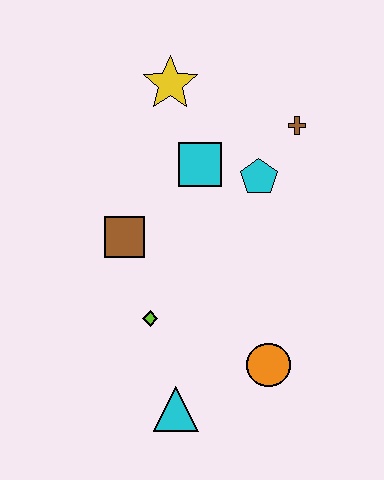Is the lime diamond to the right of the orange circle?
No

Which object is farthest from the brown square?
The brown cross is farthest from the brown square.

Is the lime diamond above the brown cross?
No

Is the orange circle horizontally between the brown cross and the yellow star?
Yes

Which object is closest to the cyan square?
The cyan pentagon is closest to the cyan square.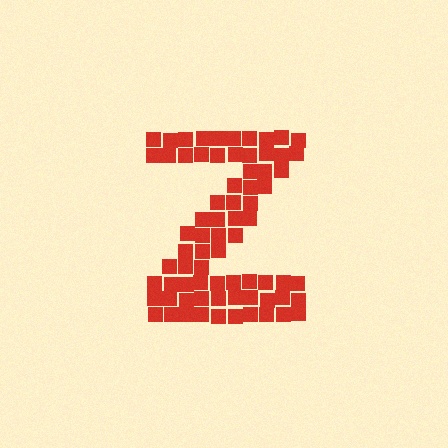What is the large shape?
The large shape is the letter Z.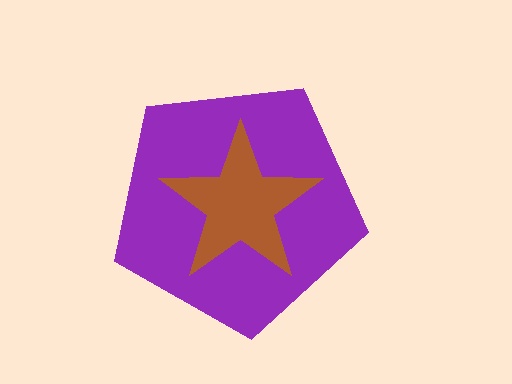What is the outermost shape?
The purple pentagon.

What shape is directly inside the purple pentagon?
The brown star.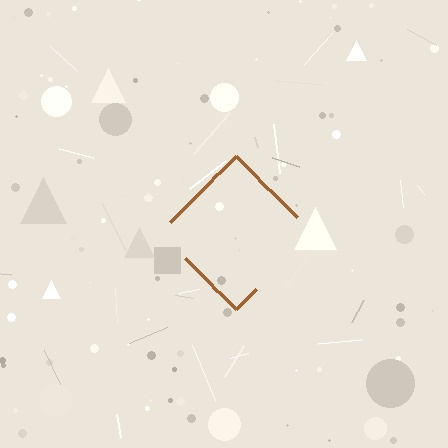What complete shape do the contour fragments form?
The contour fragments form a diamond.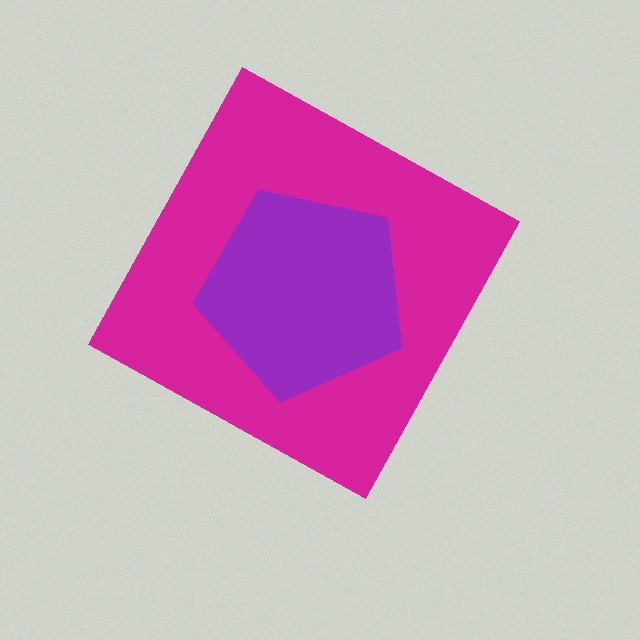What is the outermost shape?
The magenta diamond.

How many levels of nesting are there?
2.